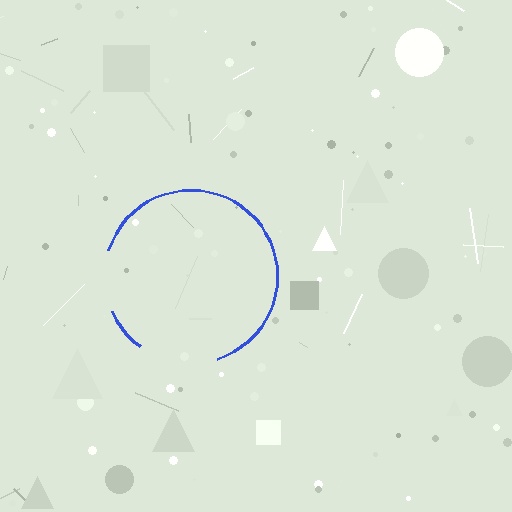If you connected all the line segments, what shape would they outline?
They would outline a circle.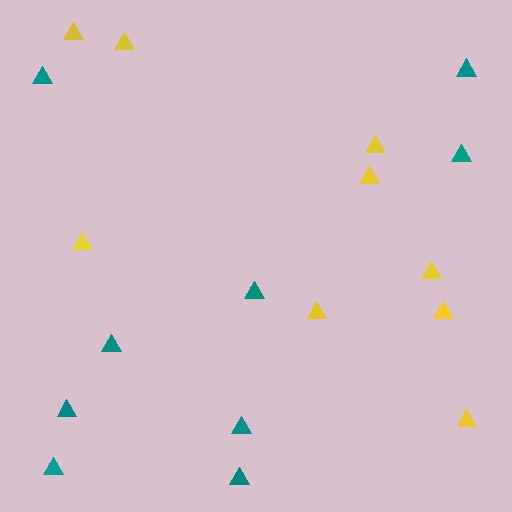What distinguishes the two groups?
There are 2 groups: one group of teal triangles (9) and one group of yellow triangles (9).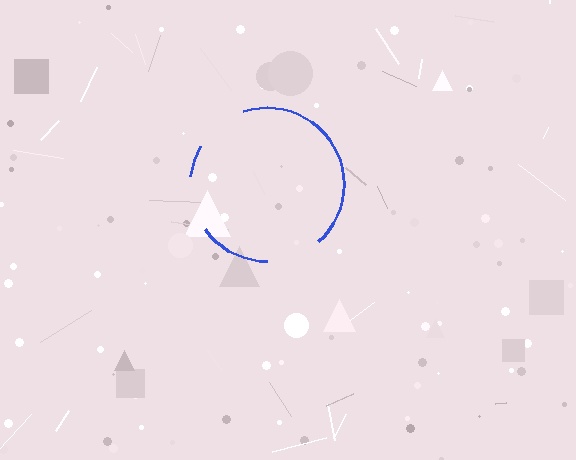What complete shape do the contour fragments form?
The contour fragments form a circle.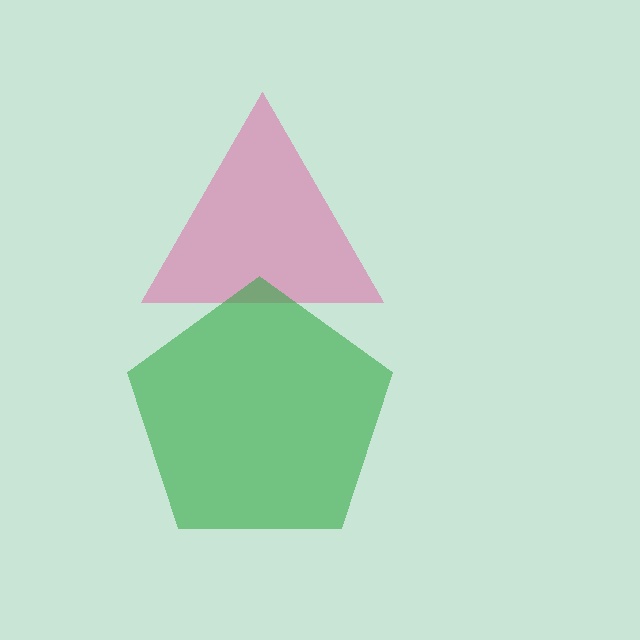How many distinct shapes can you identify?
There are 2 distinct shapes: a pink triangle, a green pentagon.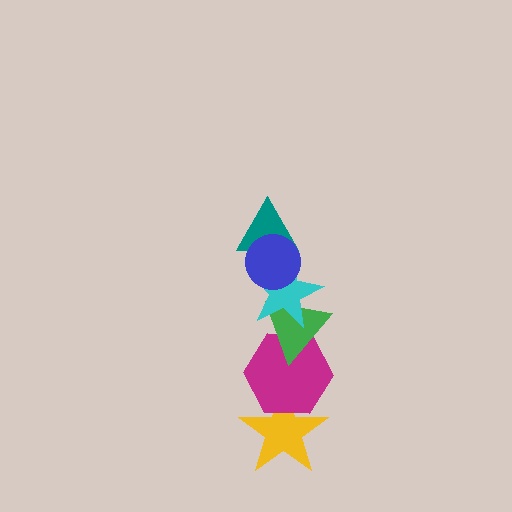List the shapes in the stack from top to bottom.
From top to bottom: the blue circle, the teal triangle, the cyan star, the green triangle, the magenta hexagon, the yellow star.